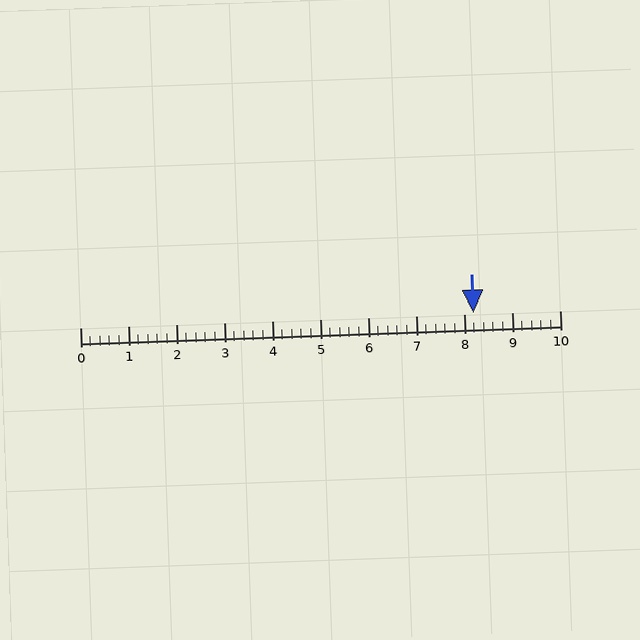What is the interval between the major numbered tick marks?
The major tick marks are spaced 1 units apart.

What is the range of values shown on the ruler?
The ruler shows values from 0 to 10.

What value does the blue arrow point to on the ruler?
The blue arrow points to approximately 8.2.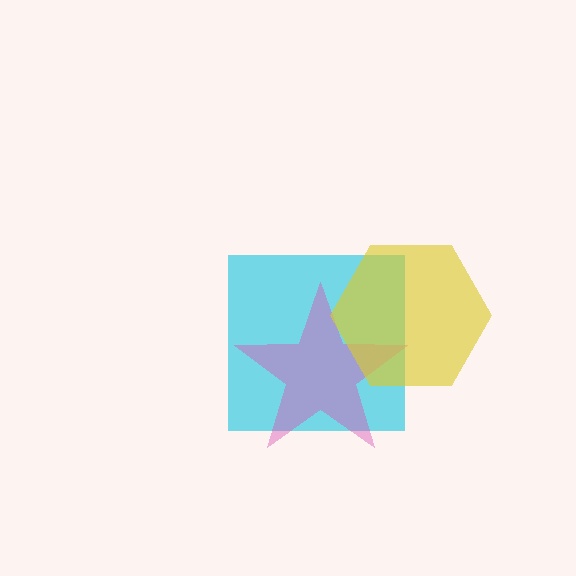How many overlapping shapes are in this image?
There are 3 overlapping shapes in the image.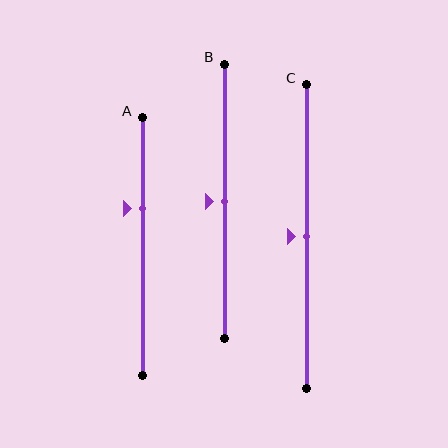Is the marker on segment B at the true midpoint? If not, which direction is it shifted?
Yes, the marker on segment B is at the true midpoint.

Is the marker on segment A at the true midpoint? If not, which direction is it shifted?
No, the marker on segment A is shifted upward by about 15% of the segment length.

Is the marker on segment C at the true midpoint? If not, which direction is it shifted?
Yes, the marker on segment C is at the true midpoint.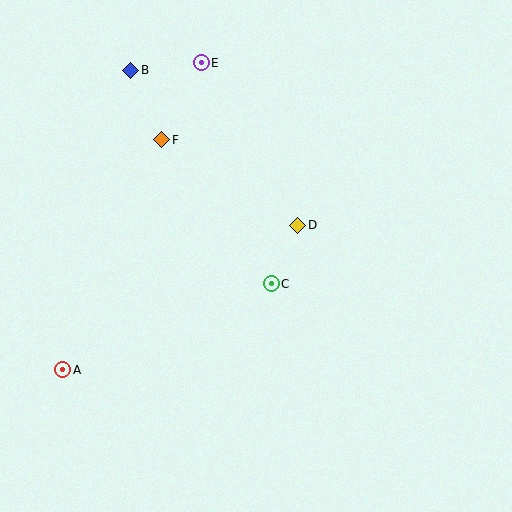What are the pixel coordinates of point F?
Point F is at (162, 140).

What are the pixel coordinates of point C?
Point C is at (271, 284).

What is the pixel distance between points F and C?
The distance between F and C is 181 pixels.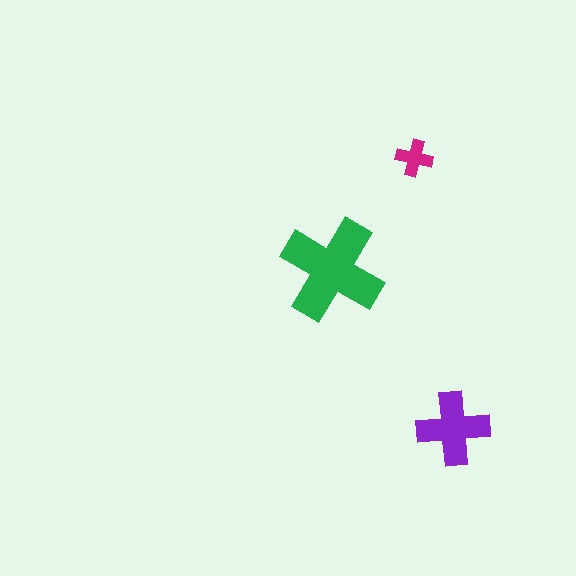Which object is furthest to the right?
The purple cross is rightmost.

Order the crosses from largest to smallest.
the green one, the purple one, the magenta one.